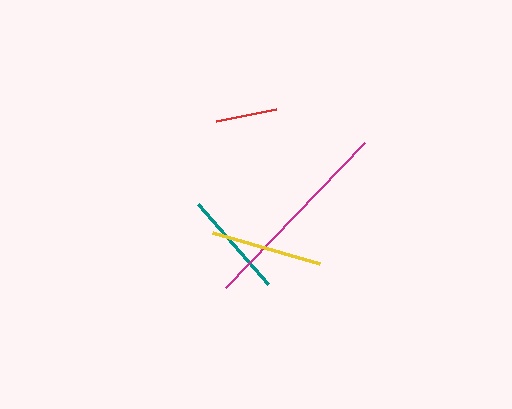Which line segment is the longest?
The magenta line is the longest at approximately 201 pixels.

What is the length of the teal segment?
The teal segment is approximately 106 pixels long.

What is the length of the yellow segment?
The yellow segment is approximately 112 pixels long.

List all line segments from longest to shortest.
From longest to shortest: magenta, yellow, teal, red.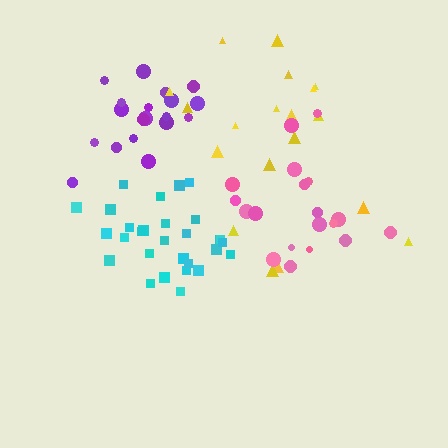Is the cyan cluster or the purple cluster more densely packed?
Purple.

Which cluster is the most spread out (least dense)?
Yellow.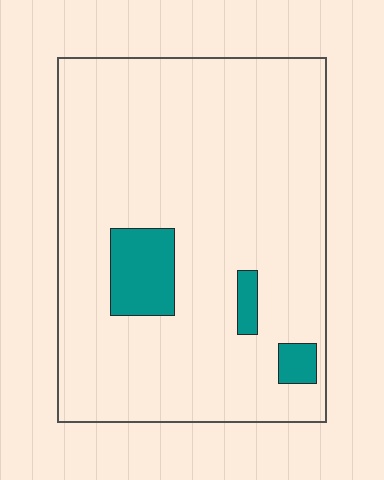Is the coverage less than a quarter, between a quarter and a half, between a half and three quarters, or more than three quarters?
Less than a quarter.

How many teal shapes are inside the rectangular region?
3.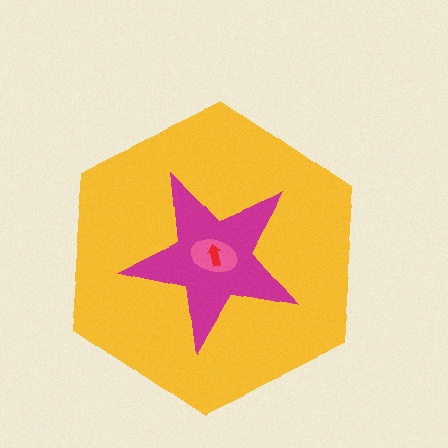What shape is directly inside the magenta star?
The pink ellipse.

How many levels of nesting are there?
4.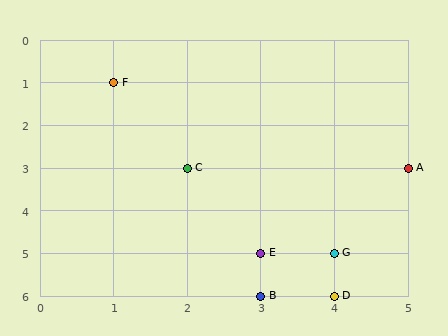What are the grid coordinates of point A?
Point A is at grid coordinates (5, 3).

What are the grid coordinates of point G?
Point G is at grid coordinates (4, 5).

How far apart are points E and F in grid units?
Points E and F are 2 columns and 4 rows apart (about 4.5 grid units diagonally).